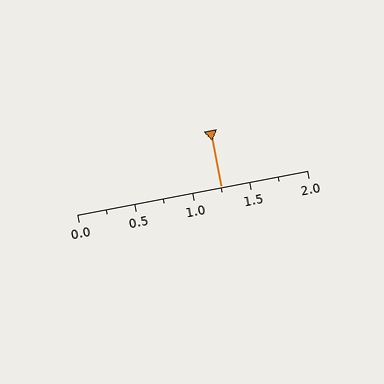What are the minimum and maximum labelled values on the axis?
The axis runs from 0.0 to 2.0.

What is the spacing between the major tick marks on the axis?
The major ticks are spaced 0.5 apart.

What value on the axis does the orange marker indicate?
The marker indicates approximately 1.25.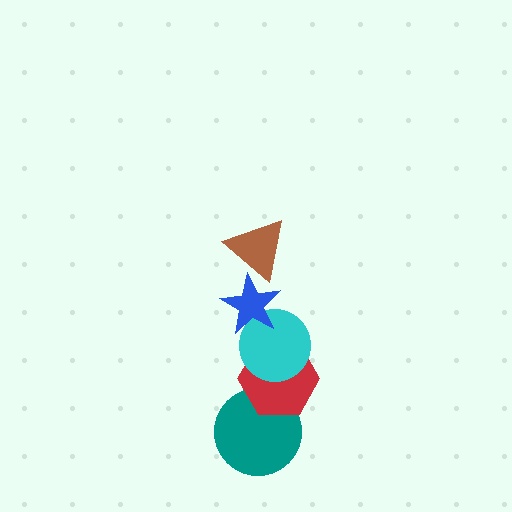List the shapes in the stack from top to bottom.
From top to bottom: the brown triangle, the blue star, the cyan circle, the red hexagon, the teal circle.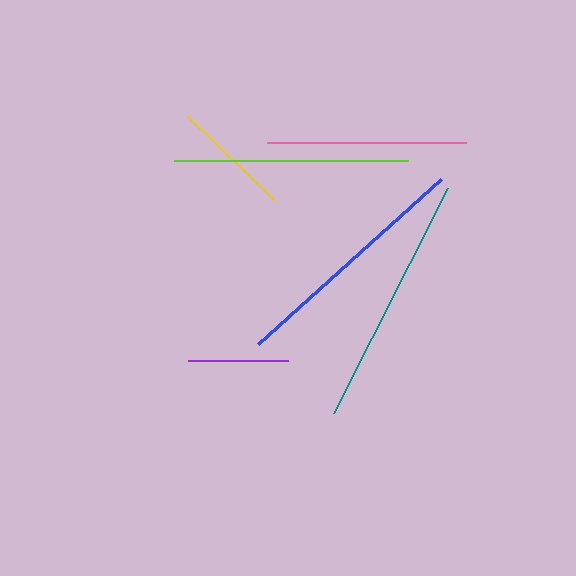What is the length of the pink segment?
The pink segment is approximately 200 pixels long.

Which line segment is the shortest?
The purple line is the shortest at approximately 101 pixels.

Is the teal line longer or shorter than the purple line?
The teal line is longer than the purple line.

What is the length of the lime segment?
The lime segment is approximately 235 pixels long.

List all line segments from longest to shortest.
From longest to shortest: teal, blue, lime, pink, yellow, purple.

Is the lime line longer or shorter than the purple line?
The lime line is longer than the purple line.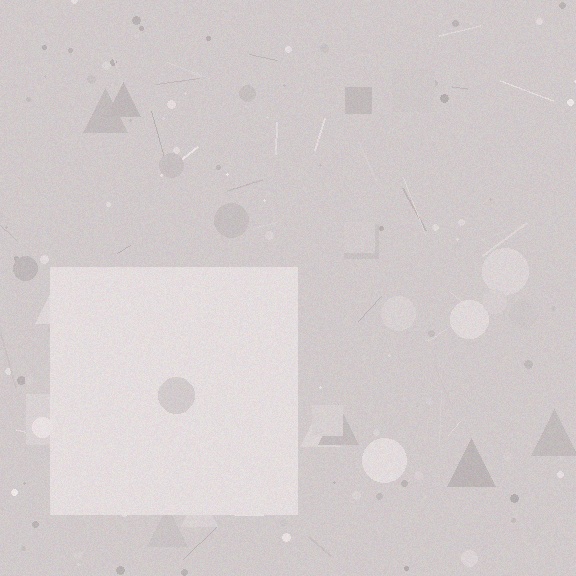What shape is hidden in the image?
A square is hidden in the image.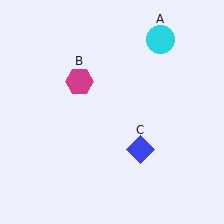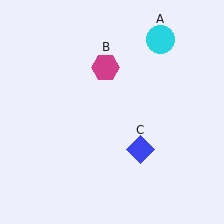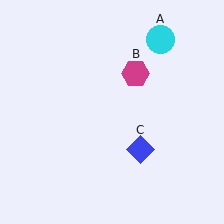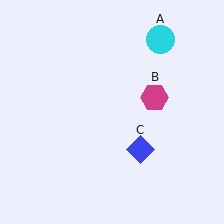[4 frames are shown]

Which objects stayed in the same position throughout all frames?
Cyan circle (object A) and blue diamond (object C) remained stationary.